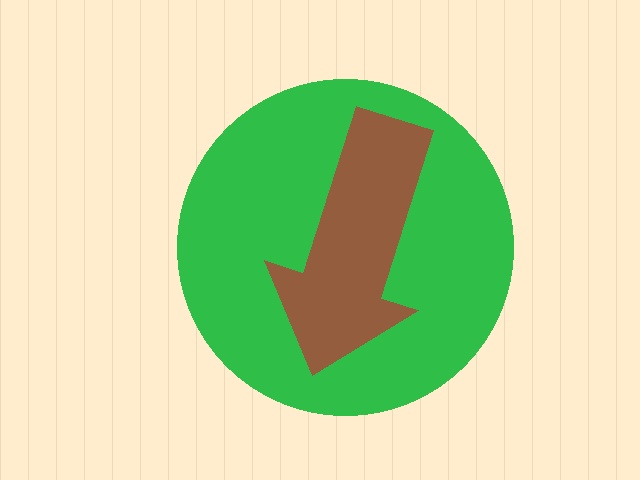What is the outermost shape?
The green circle.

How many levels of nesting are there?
2.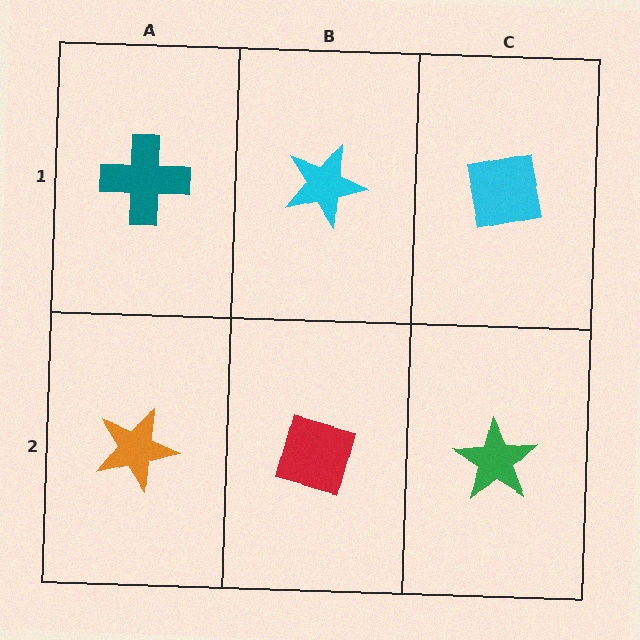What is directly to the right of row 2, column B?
A green star.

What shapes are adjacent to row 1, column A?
An orange star (row 2, column A), a cyan star (row 1, column B).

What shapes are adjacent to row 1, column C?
A green star (row 2, column C), a cyan star (row 1, column B).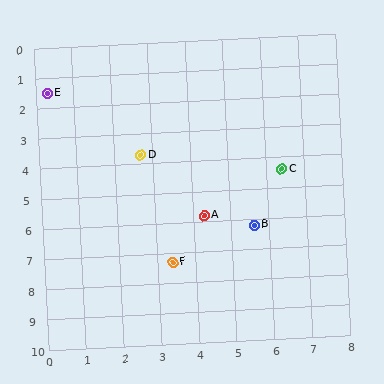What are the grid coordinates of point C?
Point C is at approximately (6.4, 4.4).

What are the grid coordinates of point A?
Point A is at approximately (4.3, 5.8).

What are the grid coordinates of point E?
Point E is at approximately (0.3, 1.5).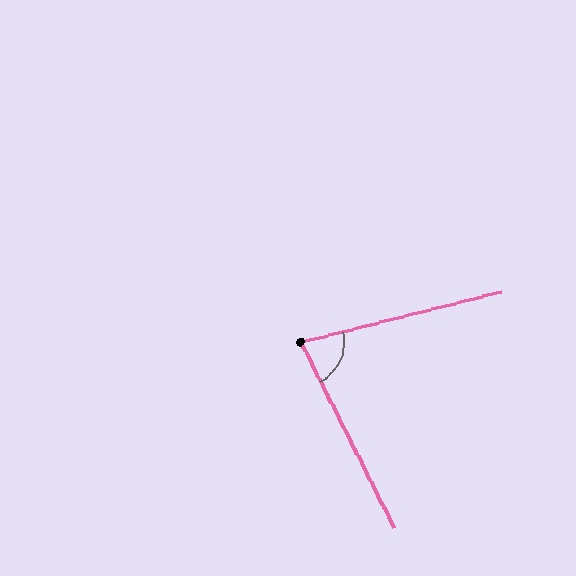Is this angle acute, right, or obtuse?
It is acute.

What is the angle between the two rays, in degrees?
Approximately 78 degrees.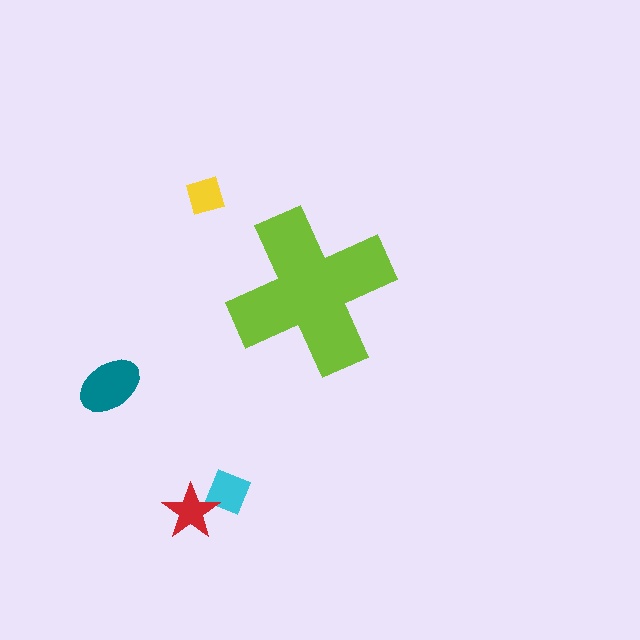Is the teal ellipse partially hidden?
No, the teal ellipse is fully visible.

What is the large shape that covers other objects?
A lime cross.